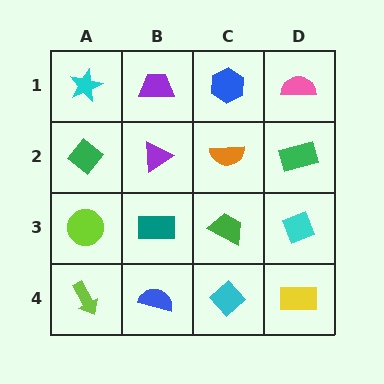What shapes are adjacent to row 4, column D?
A cyan diamond (row 3, column D), a cyan diamond (row 4, column C).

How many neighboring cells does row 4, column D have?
2.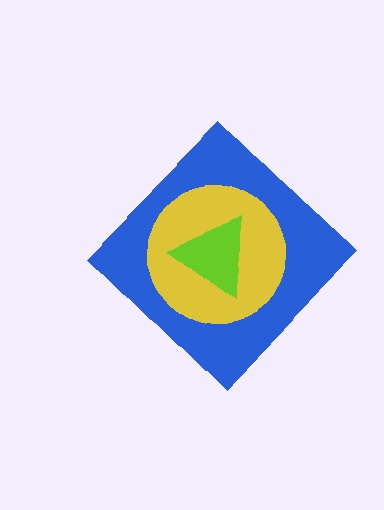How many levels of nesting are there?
3.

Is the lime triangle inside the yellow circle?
Yes.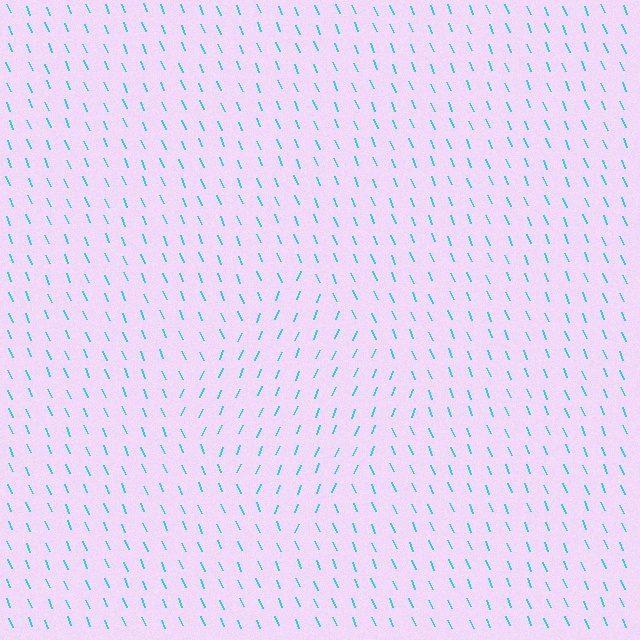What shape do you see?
I see a diamond.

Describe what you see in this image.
The image is filled with small cyan line segments. A diamond region in the image has lines oriented differently from the surrounding lines, creating a visible texture boundary.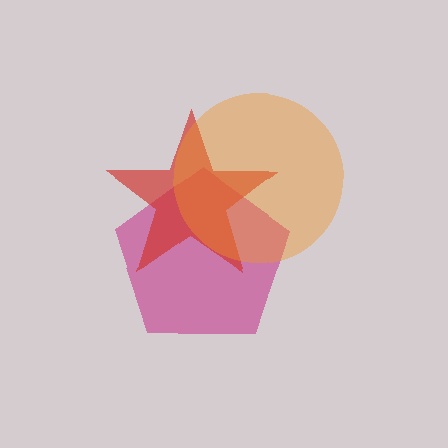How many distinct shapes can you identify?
There are 3 distinct shapes: a magenta pentagon, a red star, an orange circle.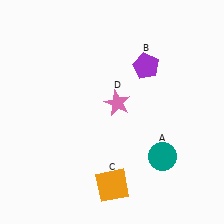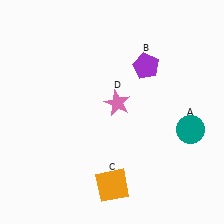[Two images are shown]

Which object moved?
The teal circle (A) moved right.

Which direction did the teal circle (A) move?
The teal circle (A) moved right.